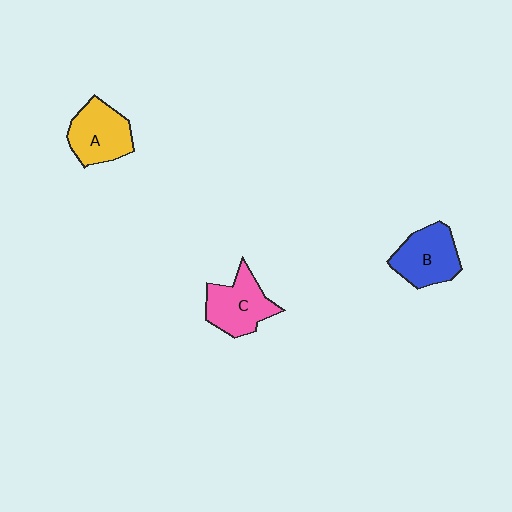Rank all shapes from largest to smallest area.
From largest to smallest: C (pink), B (blue), A (yellow).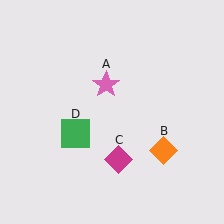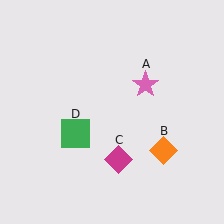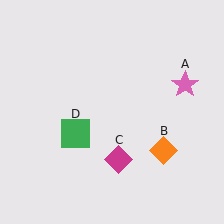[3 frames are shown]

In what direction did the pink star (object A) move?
The pink star (object A) moved right.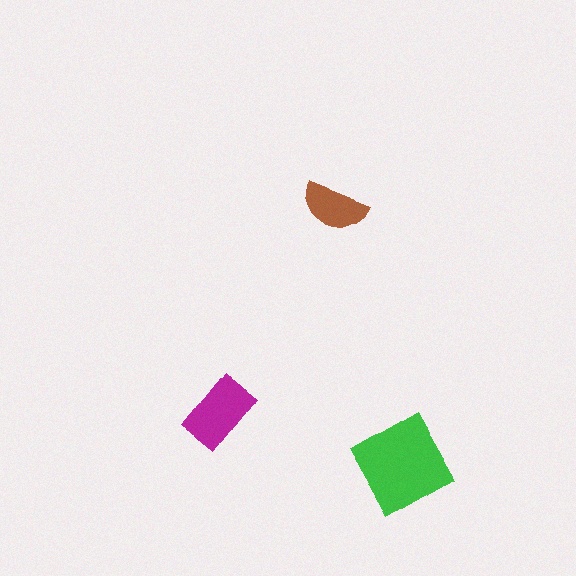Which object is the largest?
The green square.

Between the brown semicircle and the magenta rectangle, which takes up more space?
The magenta rectangle.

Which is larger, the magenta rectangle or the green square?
The green square.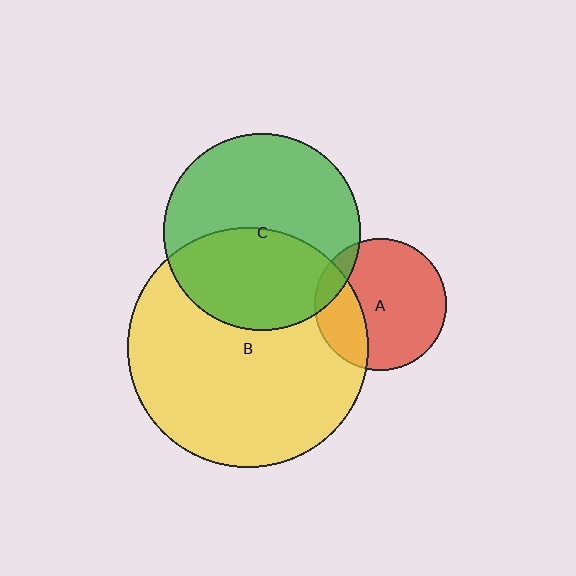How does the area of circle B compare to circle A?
Approximately 3.3 times.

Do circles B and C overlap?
Yes.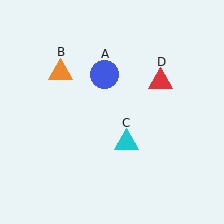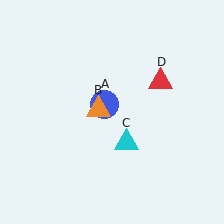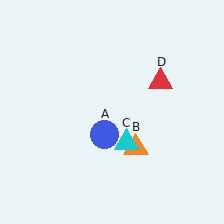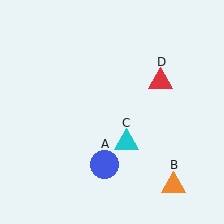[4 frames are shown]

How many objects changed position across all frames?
2 objects changed position: blue circle (object A), orange triangle (object B).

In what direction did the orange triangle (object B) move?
The orange triangle (object B) moved down and to the right.